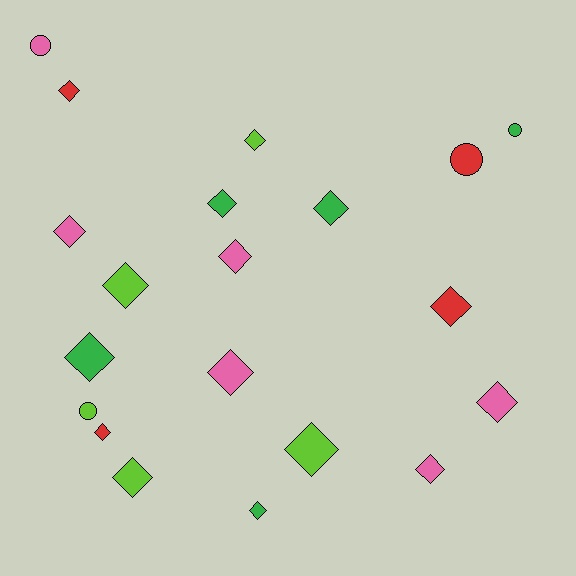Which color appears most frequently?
Pink, with 6 objects.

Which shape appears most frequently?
Diamond, with 16 objects.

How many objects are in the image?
There are 20 objects.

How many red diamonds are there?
There are 3 red diamonds.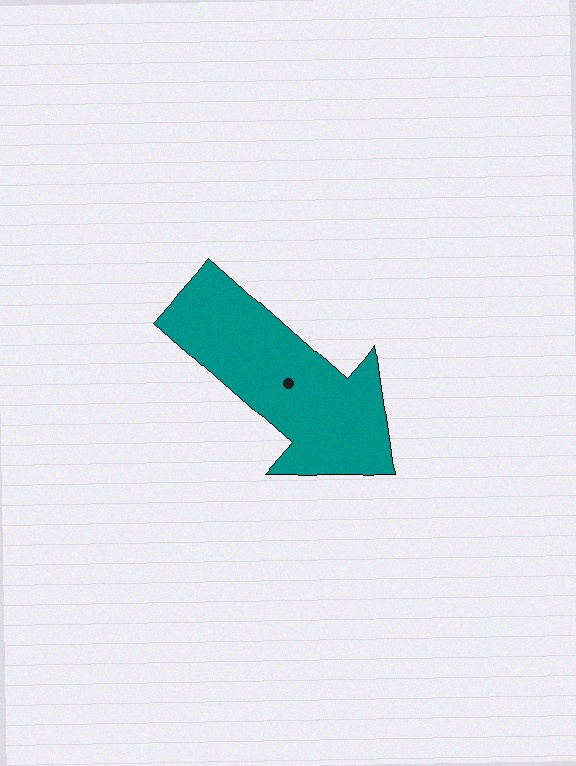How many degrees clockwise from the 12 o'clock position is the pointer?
Approximately 132 degrees.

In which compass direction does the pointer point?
Southeast.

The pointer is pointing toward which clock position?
Roughly 4 o'clock.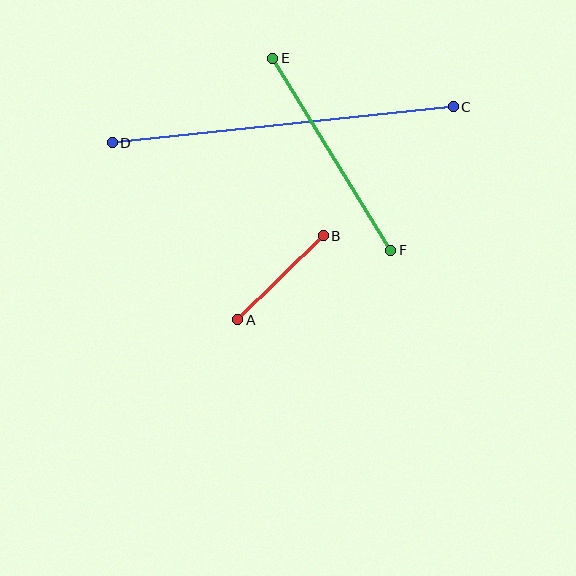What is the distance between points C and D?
The distance is approximately 343 pixels.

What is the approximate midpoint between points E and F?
The midpoint is at approximately (332, 154) pixels.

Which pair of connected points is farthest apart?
Points C and D are farthest apart.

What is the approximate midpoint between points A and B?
The midpoint is at approximately (281, 278) pixels.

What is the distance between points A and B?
The distance is approximately 120 pixels.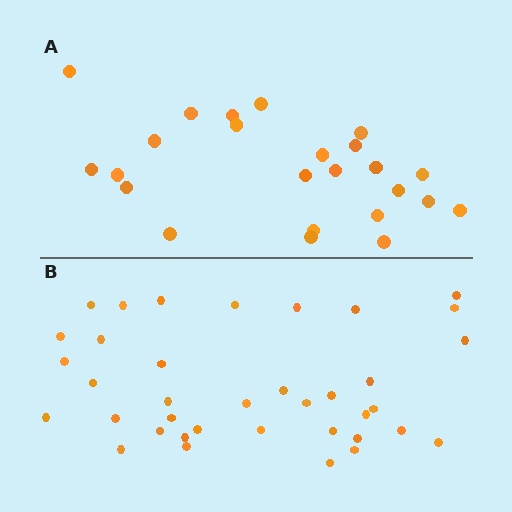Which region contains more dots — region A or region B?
Region B (the bottom region) has more dots.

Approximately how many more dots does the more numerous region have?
Region B has approximately 15 more dots than region A.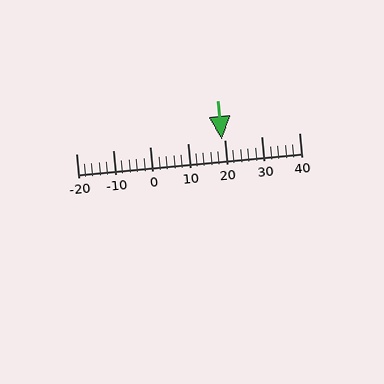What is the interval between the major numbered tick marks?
The major tick marks are spaced 10 units apart.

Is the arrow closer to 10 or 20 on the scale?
The arrow is closer to 20.